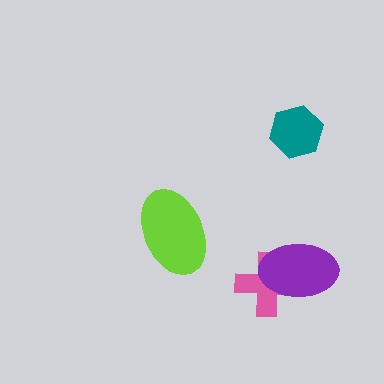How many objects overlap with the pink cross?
1 object overlaps with the pink cross.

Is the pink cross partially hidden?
Yes, it is partially covered by another shape.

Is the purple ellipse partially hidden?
No, no other shape covers it.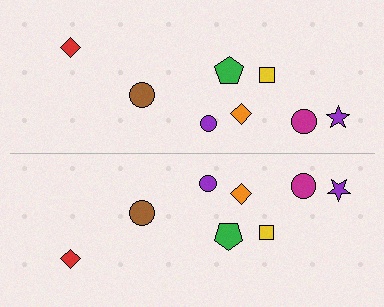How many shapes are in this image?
There are 16 shapes in this image.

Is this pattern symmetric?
Yes, this pattern has bilateral (reflection) symmetry.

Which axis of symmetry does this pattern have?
The pattern has a horizontal axis of symmetry running through the center of the image.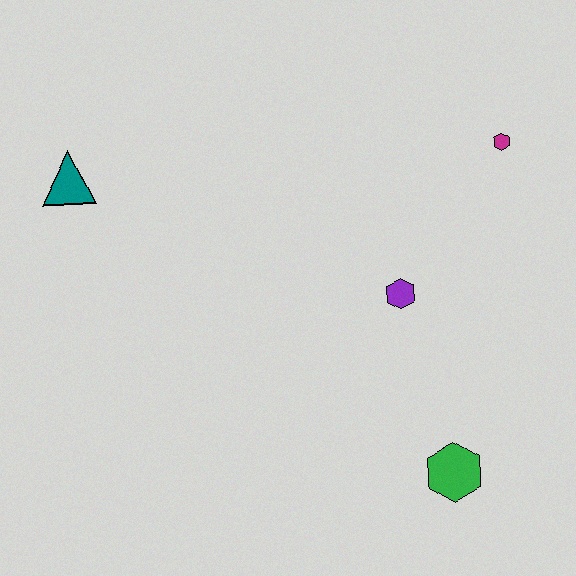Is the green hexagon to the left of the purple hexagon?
No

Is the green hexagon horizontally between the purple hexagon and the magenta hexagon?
Yes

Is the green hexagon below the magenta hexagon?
Yes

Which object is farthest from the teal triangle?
The green hexagon is farthest from the teal triangle.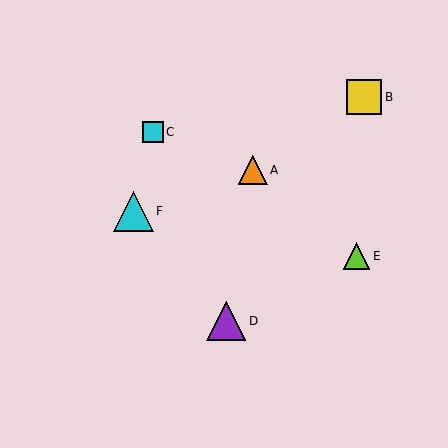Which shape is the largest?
The cyan triangle (labeled F) is the largest.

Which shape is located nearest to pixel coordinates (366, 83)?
The yellow square (labeled B) at (364, 97) is nearest to that location.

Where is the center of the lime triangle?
The center of the lime triangle is at (356, 256).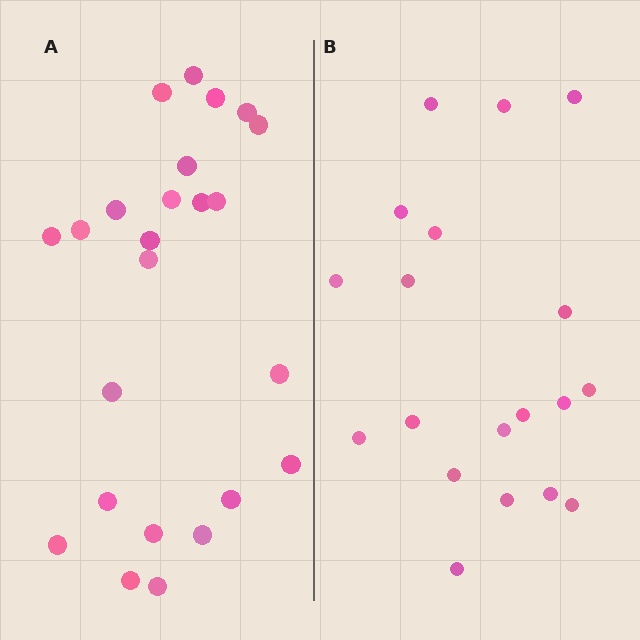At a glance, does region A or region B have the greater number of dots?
Region A (the left region) has more dots.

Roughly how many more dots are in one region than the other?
Region A has about 5 more dots than region B.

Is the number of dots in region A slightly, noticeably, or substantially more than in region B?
Region A has noticeably more, but not dramatically so. The ratio is roughly 1.3 to 1.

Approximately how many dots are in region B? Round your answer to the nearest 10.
About 20 dots. (The exact count is 19, which rounds to 20.)